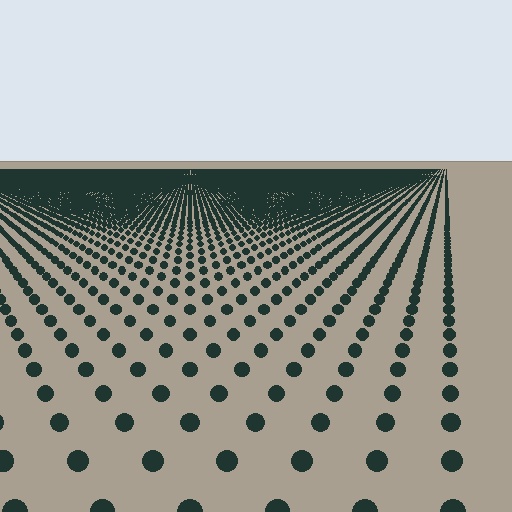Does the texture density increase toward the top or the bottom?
Density increases toward the top.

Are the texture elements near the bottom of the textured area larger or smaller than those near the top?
Larger. Near the bottom, elements are closer to the viewer and appear at a bigger on-screen size.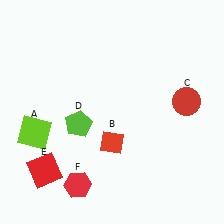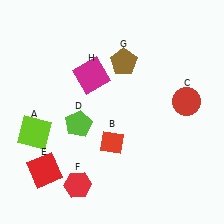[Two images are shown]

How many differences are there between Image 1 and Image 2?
There are 2 differences between the two images.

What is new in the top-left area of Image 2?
A magenta square (H) was added in the top-left area of Image 2.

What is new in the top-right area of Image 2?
A brown pentagon (G) was added in the top-right area of Image 2.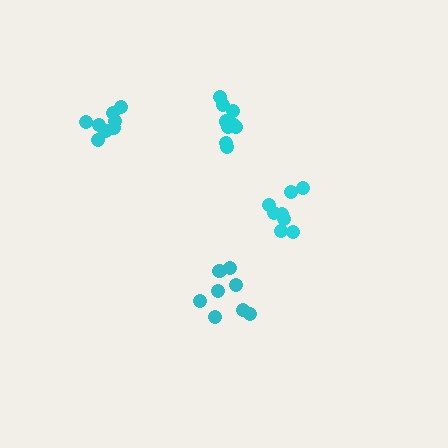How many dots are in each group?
Group 1: 8 dots, Group 2: 8 dots, Group 3: 9 dots, Group 4: 9 dots (34 total).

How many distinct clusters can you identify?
There are 4 distinct clusters.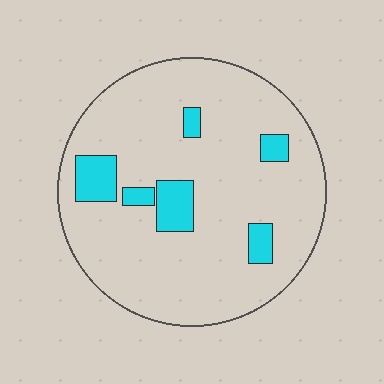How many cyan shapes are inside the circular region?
6.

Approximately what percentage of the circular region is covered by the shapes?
Approximately 10%.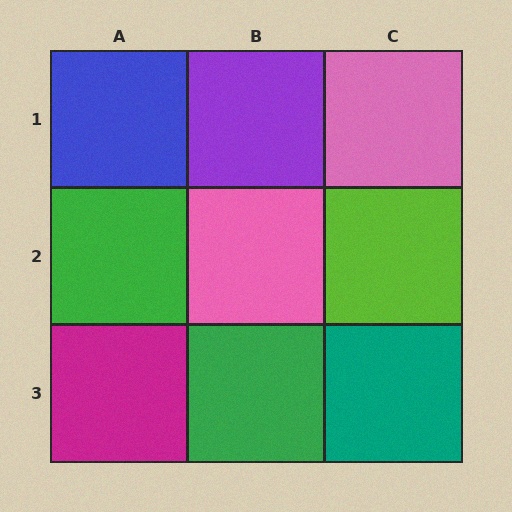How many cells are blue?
1 cell is blue.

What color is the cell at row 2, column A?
Green.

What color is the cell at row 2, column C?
Lime.